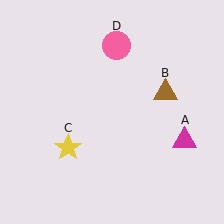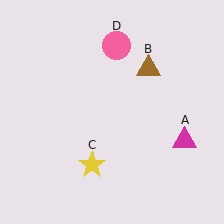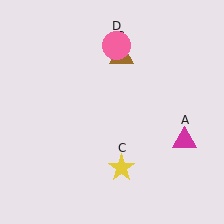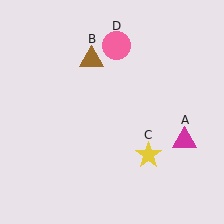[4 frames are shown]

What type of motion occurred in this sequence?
The brown triangle (object B), yellow star (object C) rotated counterclockwise around the center of the scene.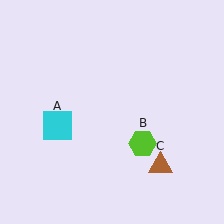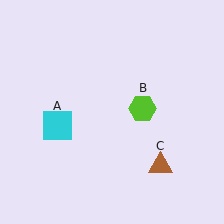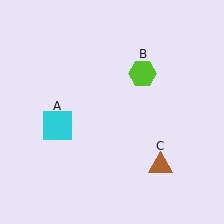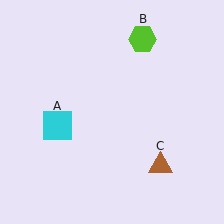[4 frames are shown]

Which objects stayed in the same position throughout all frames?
Cyan square (object A) and brown triangle (object C) remained stationary.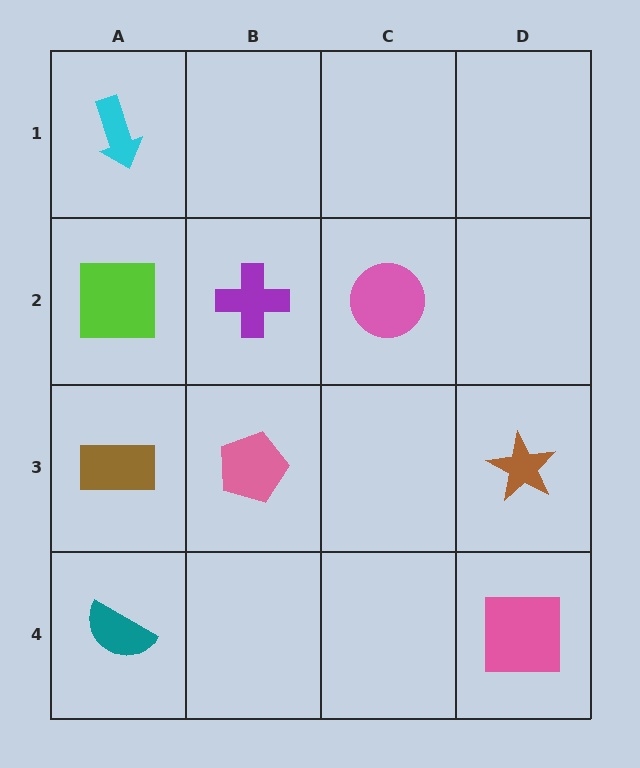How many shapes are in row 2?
3 shapes.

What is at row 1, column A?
A cyan arrow.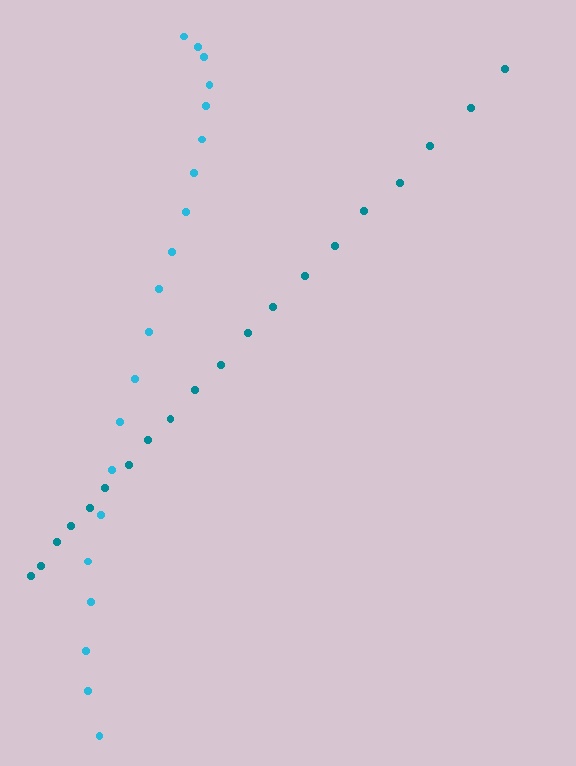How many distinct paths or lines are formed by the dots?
There are 2 distinct paths.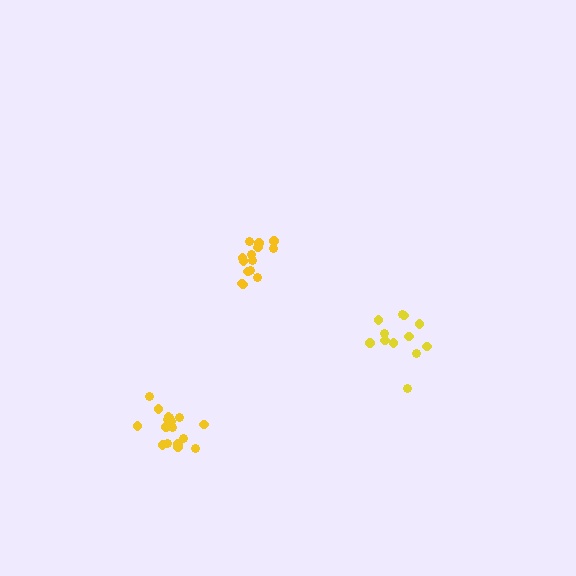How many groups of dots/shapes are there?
There are 3 groups.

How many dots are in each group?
Group 1: 14 dots, Group 2: 12 dots, Group 3: 17 dots (43 total).